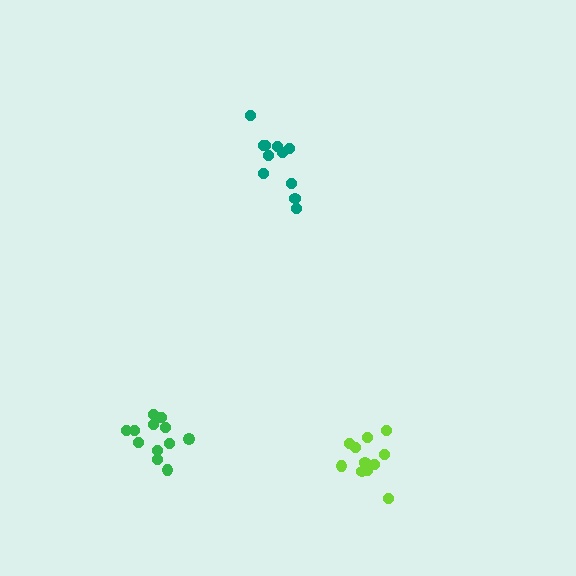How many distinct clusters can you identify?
There are 3 distinct clusters.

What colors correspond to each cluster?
The clusters are colored: teal, lime, green.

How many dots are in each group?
Group 1: 11 dots, Group 2: 11 dots, Group 3: 12 dots (34 total).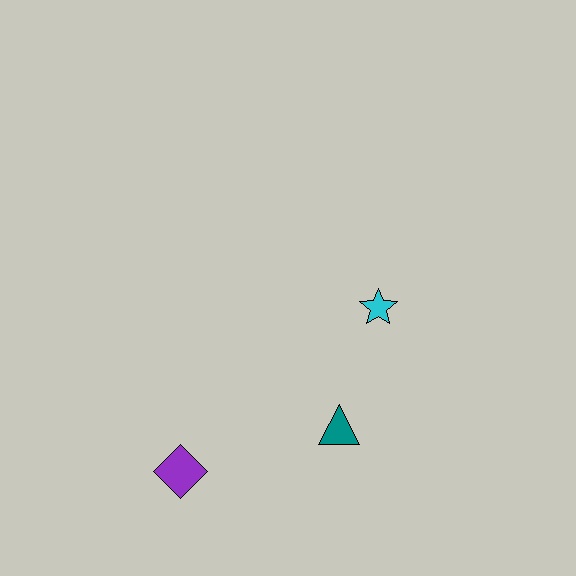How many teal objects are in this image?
There is 1 teal object.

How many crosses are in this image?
There are no crosses.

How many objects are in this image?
There are 3 objects.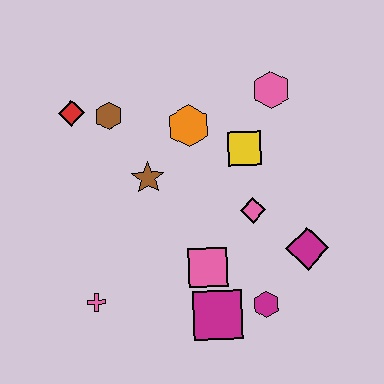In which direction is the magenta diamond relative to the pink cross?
The magenta diamond is to the right of the pink cross.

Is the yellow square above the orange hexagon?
No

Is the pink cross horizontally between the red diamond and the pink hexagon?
Yes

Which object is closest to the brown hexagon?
The red diamond is closest to the brown hexagon.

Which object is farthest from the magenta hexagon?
The red diamond is farthest from the magenta hexagon.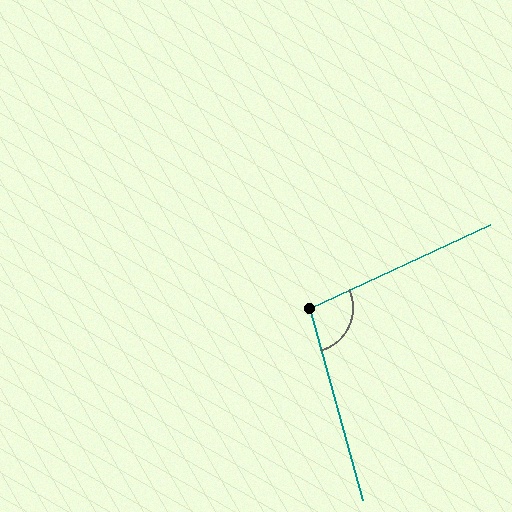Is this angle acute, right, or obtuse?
It is obtuse.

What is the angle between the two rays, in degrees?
Approximately 99 degrees.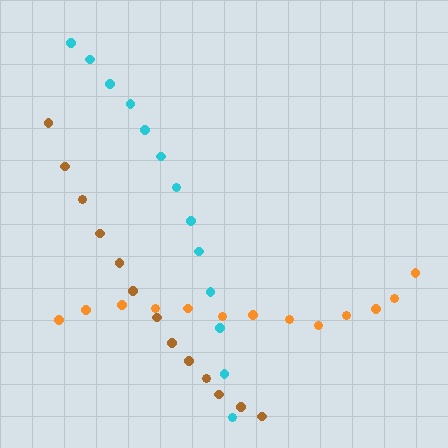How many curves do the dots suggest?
There are 3 distinct paths.